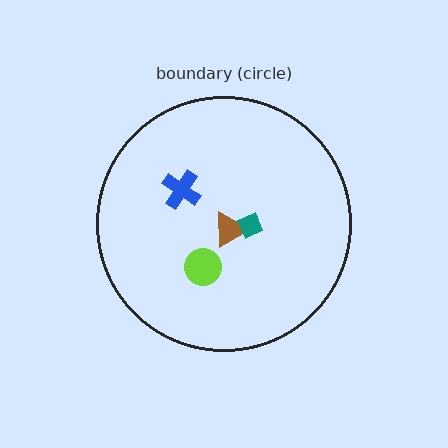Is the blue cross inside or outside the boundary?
Inside.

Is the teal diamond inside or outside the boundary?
Inside.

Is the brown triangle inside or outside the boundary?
Inside.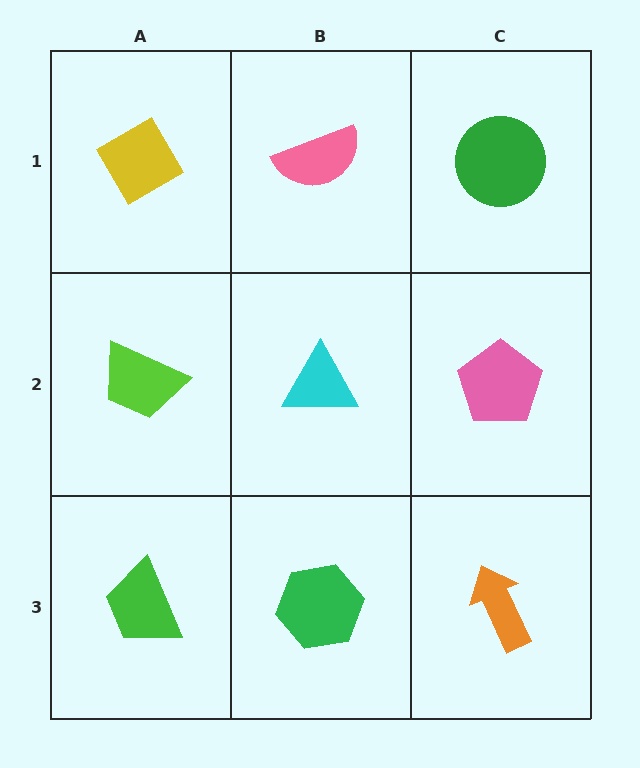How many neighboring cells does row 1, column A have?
2.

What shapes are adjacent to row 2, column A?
A yellow diamond (row 1, column A), a green trapezoid (row 3, column A), a cyan triangle (row 2, column B).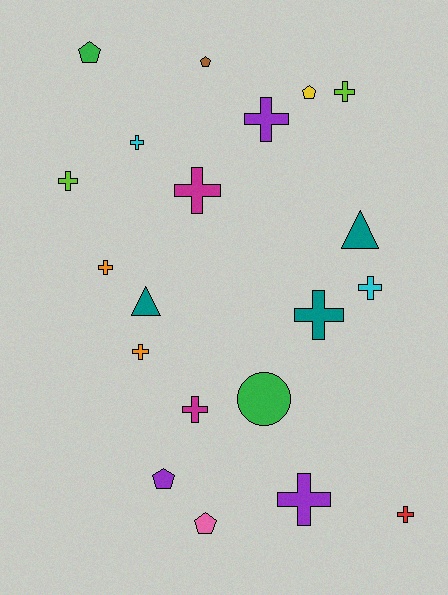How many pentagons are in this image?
There are 5 pentagons.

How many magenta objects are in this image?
There are 2 magenta objects.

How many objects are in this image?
There are 20 objects.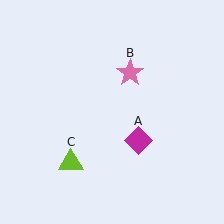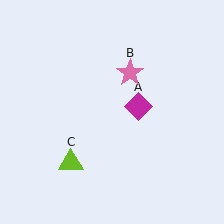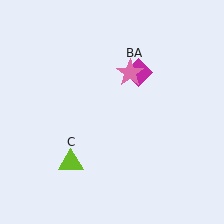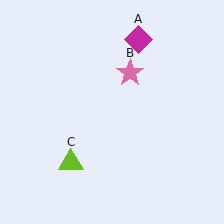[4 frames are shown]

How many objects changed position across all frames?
1 object changed position: magenta diamond (object A).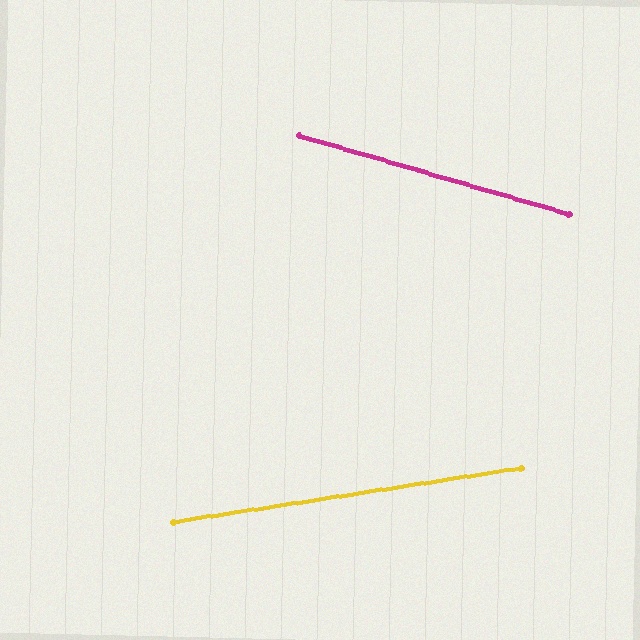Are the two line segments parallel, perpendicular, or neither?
Neither parallel nor perpendicular — they differ by about 25°.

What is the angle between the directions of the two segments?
Approximately 25 degrees.